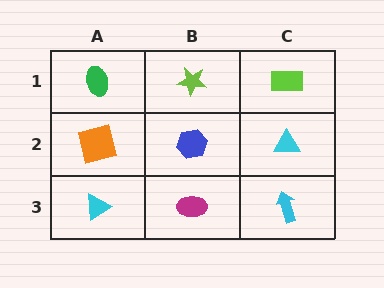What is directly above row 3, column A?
An orange square.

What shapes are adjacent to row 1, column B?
A blue hexagon (row 2, column B), a green ellipse (row 1, column A), a lime rectangle (row 1, column C).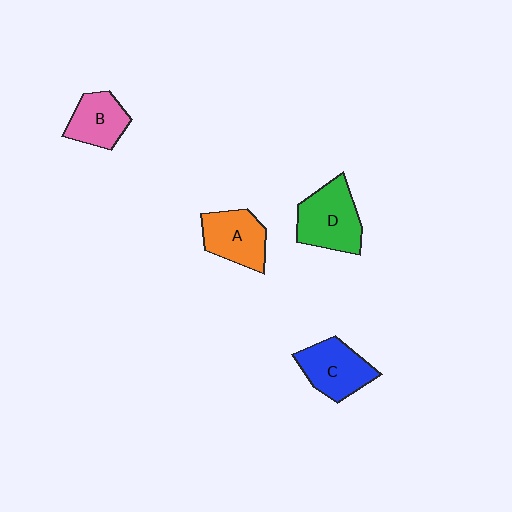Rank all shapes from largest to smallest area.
From largest to smallest: D (green), C (blue), A (orange), B (pink).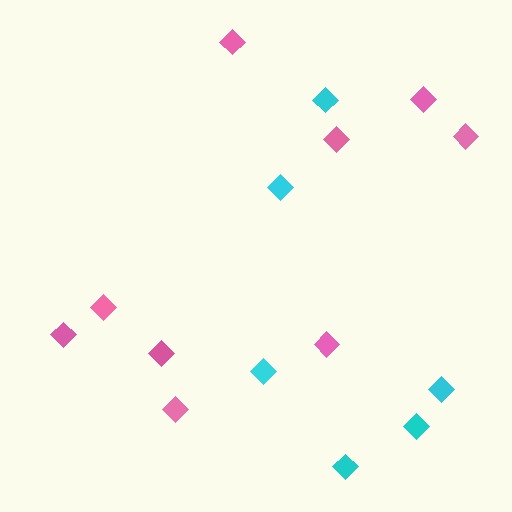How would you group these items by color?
There are 2 groups: one group of cyan diamonds (6) and one group of pink diamonds (9).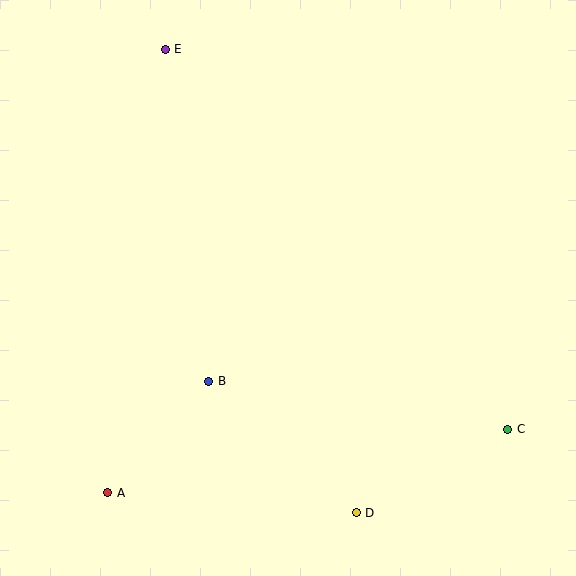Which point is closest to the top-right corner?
Point E is closest to the top-right corner.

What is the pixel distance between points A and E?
The distance between A and E is 447 pixels.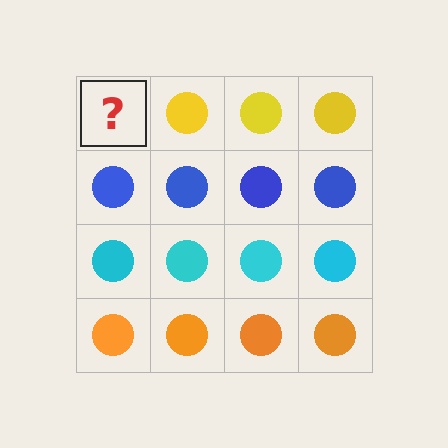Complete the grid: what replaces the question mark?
The question mark should be replaced with a yellow circle.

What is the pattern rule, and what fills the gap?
The rule is that each row has a consistent color. The gap should be filled with a yellow circle.